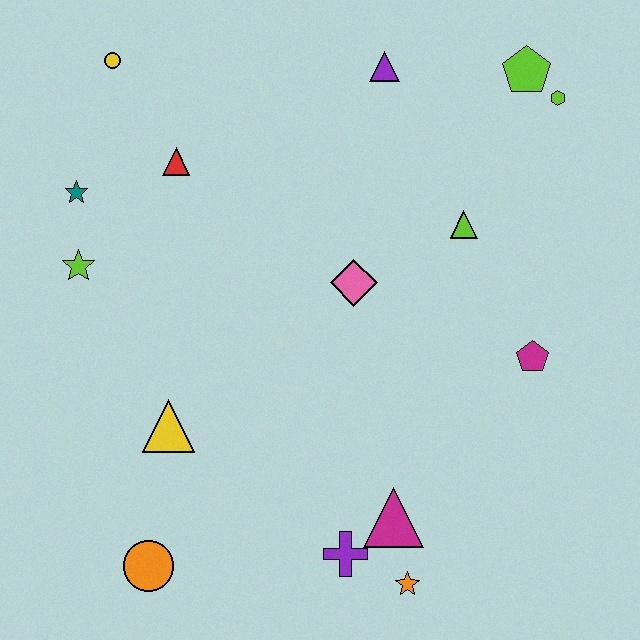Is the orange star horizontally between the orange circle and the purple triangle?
No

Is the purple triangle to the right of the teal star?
Yes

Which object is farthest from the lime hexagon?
The orange circle is farthest from the lime hexagon.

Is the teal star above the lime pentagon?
No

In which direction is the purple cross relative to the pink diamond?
The purple cross is below the pink diamond.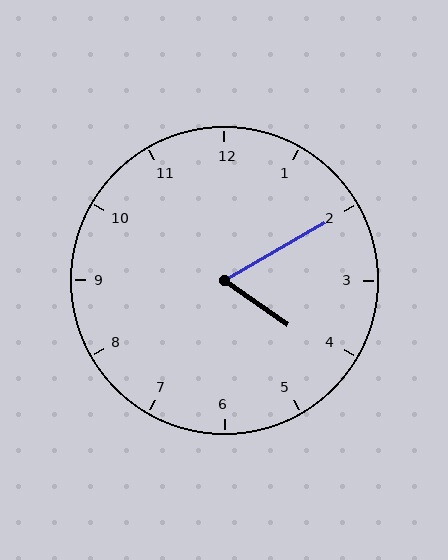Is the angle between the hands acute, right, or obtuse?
It is acute.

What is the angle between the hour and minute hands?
Approximately 65 degrees.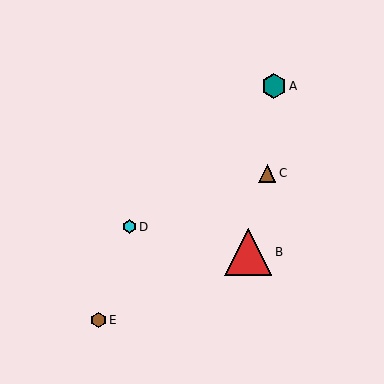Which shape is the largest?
The red triangle (labeled B) is the largest.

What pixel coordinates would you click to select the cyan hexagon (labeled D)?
Click at (130, 227) to select the cyan hexagon D.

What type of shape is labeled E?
Shape E is a brown hexagon.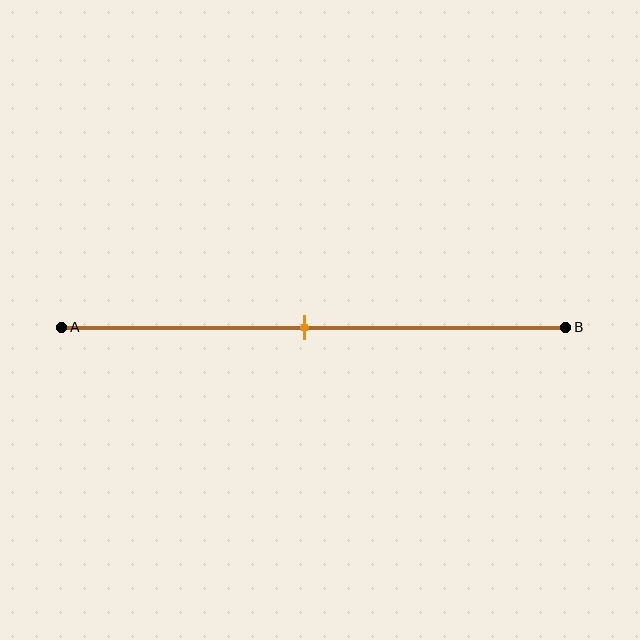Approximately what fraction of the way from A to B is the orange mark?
The orange mark is approximately 50% of the way from A to B.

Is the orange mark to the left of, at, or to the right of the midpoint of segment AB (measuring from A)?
The orange mark is approximately at the midpoint of segment AB.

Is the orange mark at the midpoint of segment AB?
Yes, the mark is approximately at the midpoint.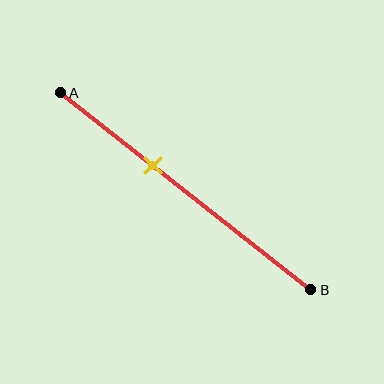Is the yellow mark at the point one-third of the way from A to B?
No, the mark is at about 35% from A, not at the 33% one-third point.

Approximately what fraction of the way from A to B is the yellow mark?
The yellow mark is approximately 35% of the way from A to B.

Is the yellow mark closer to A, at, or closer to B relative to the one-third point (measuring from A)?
The yellow mark is closer to point B than the one-third point of segment AB.